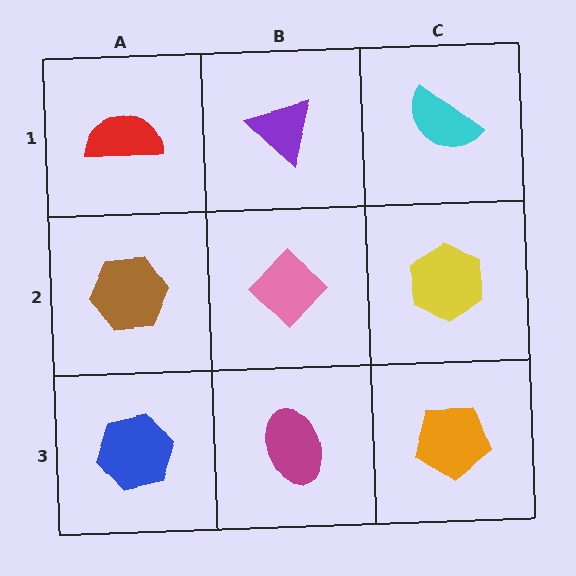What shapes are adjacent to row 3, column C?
A yellow hexagon (row 2, column C), a magenta ellipse (row 3, column B).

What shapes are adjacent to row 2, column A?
A red semicircle (row 1, column A), a blue hexagon (row 3, column A), a pink diamond (row 2, column B).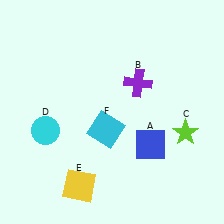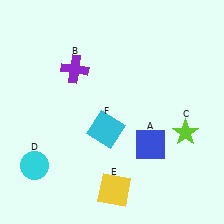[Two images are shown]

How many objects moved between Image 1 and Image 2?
3 objects moved between the two images.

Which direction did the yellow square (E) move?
The yellow square (E) moved right.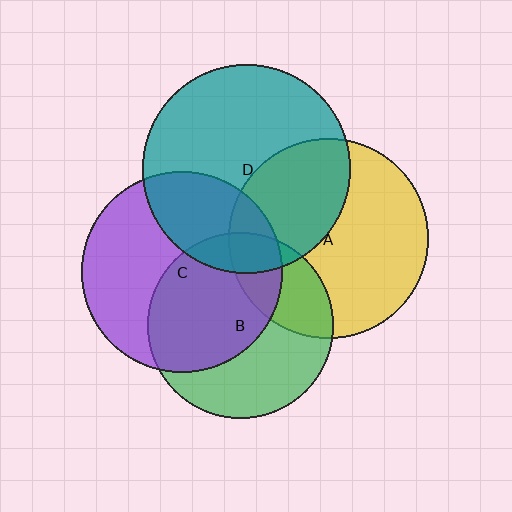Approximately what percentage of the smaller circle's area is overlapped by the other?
Approximately 15%.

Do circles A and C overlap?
Yes.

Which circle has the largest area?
Circle D (teal).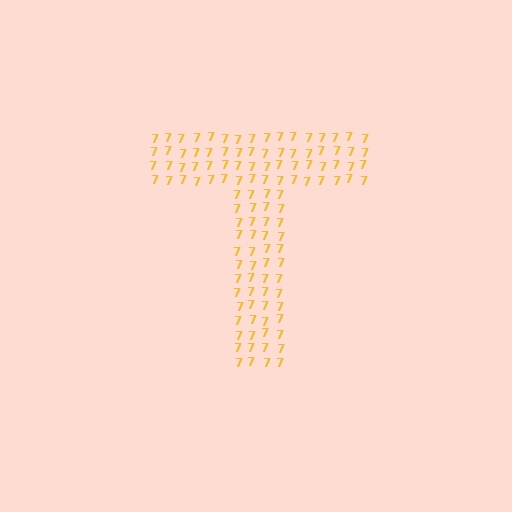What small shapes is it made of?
It is made of small digit 7's.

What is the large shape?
The large shape is the letter T.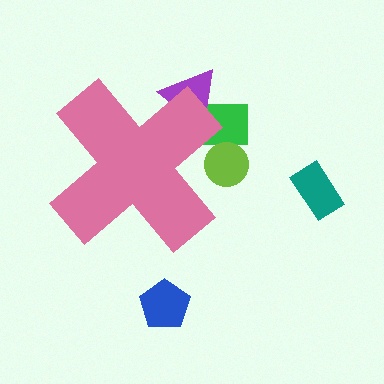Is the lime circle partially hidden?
Yes, the lime circle is partially hidden behind the pink cross.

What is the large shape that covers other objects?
A pink cross.